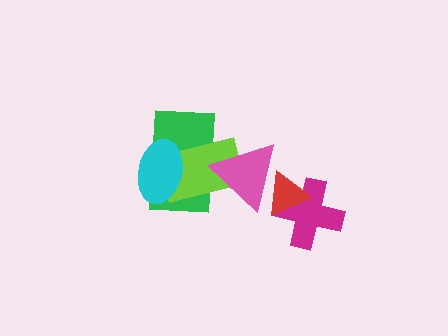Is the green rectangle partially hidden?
Yes, it is partially covered by another shape.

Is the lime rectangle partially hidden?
Yes, it is partially covered by another shape.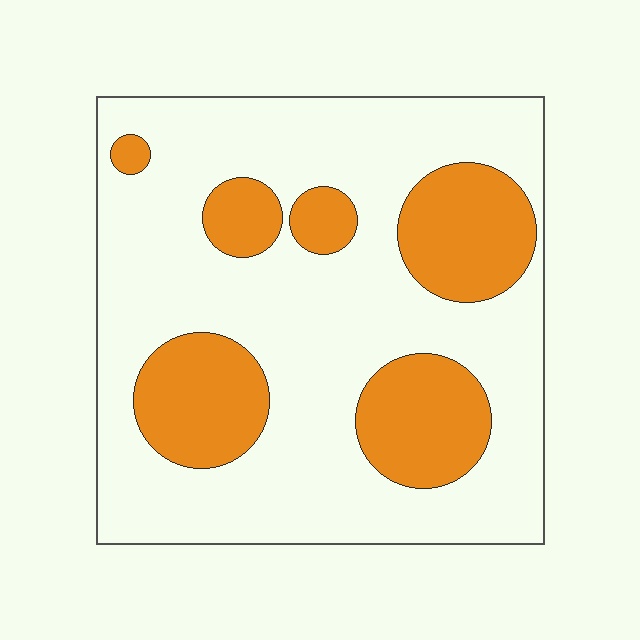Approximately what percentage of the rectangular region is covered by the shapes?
Approximately 25%.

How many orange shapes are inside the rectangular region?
6.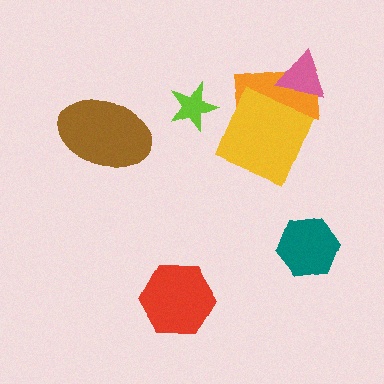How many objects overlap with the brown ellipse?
0 objects overlap with the brown ellipse.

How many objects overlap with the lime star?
0 objects overlap with the lime star.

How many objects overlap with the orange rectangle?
2 objects overlap with the orange rectangle.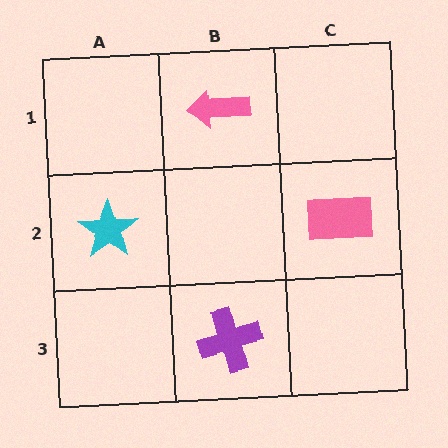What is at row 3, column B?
A purple cross.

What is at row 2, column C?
A pink rectangle.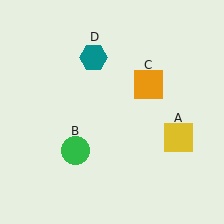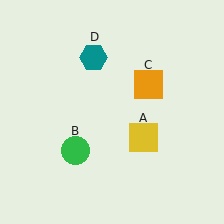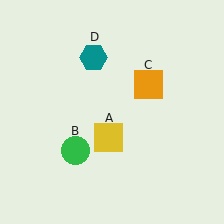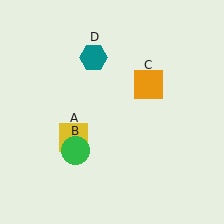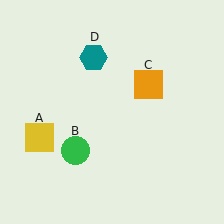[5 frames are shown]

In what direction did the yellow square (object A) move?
The yellow square (object A) moved left.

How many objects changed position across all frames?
1 object changed position: yellow square (object A).